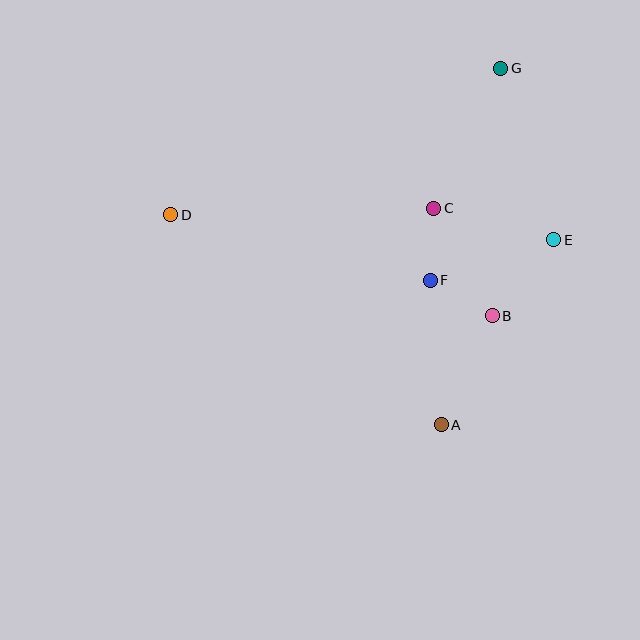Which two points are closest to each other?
Points B and F are closest to each other.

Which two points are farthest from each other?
Points D and E are farthest from each other.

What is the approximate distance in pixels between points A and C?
The distance between A and C is approximately 217 pixels.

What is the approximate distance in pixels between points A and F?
The distance between A and F is approximately 145 pixels.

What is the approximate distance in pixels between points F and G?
The distance between F and G is approximately 224 pixels.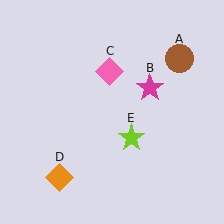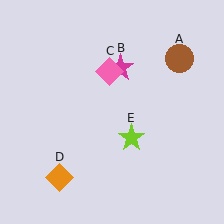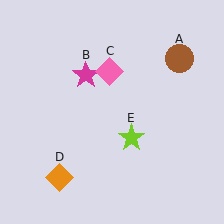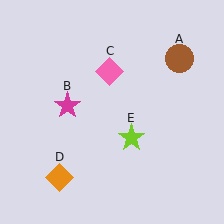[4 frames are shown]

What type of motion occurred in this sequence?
The magenta star (object B) rotated counterclockwise around the center of the scene.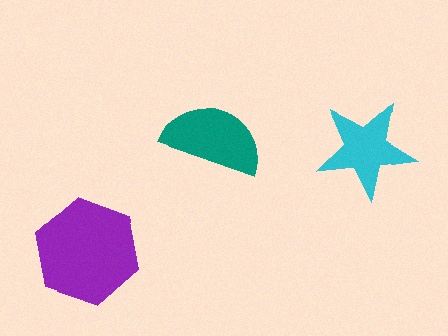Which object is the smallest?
The cyan star.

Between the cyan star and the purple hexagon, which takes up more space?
The purple hexagon.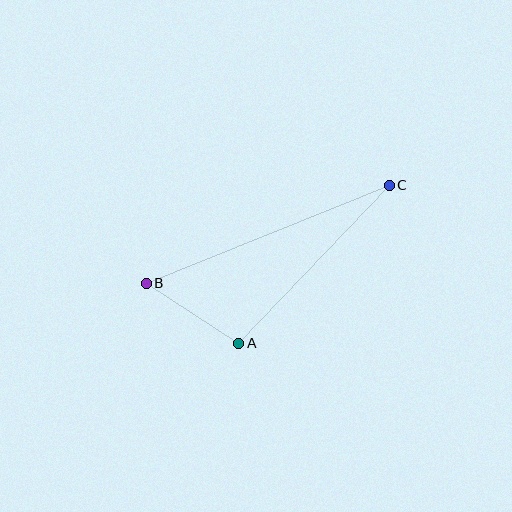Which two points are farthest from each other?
Points B and C are farthest from each other.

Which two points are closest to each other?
Points A and B are closest to each other.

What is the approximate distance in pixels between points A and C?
The distance between A and C is approximately 218 pixels.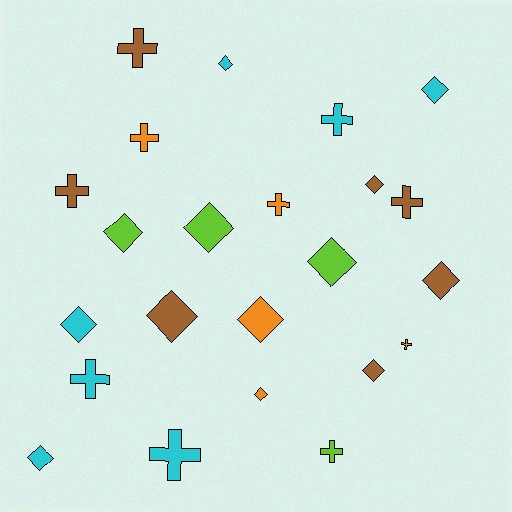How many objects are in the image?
There are 23 objects.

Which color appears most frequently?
Cyan, with 7 objects.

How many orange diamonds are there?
There are 2 orange diamonds.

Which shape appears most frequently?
Diamond, with 13 objects.